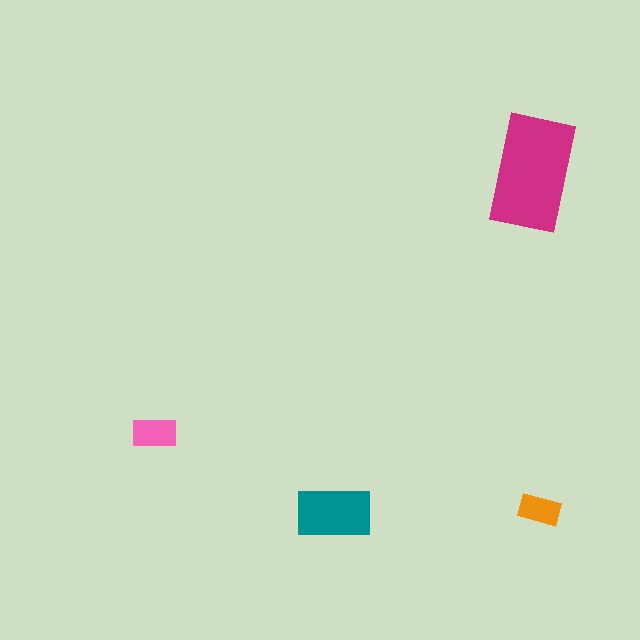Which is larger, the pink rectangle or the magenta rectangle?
The magenta one.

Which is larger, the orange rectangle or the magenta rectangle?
The magenta one.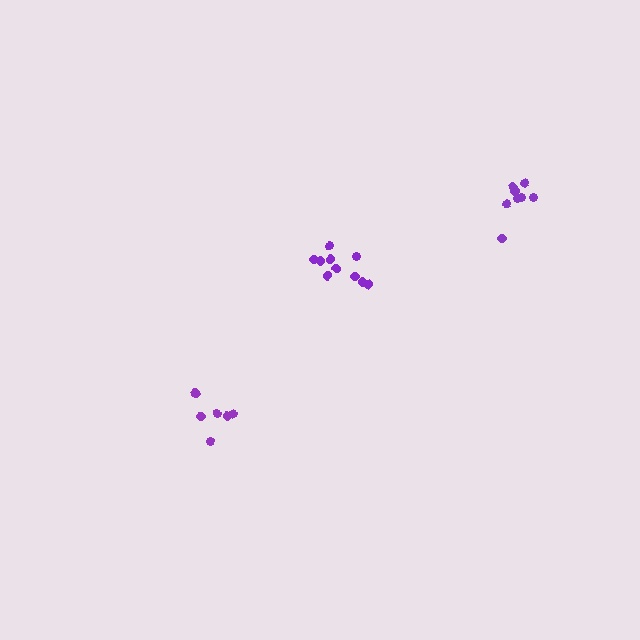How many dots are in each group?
Group 1: 10 dots, Group 2: 8 dots, Group 3: 6 dots (24 total).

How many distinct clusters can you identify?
There are 3 distinct clusters.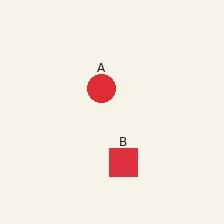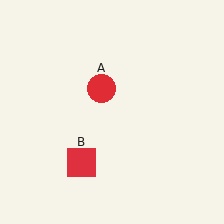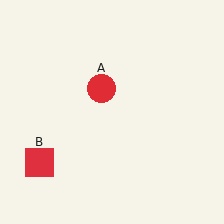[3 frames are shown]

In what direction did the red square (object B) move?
The red square (object B) moved left.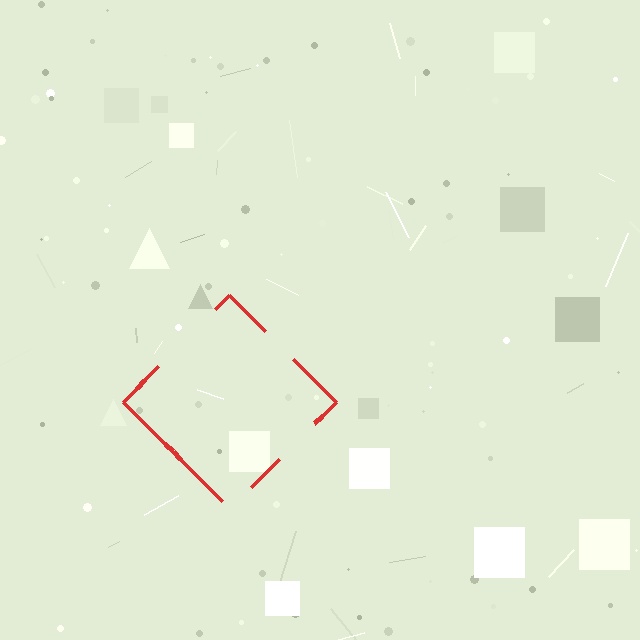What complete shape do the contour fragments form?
The contour fragments form a diamond.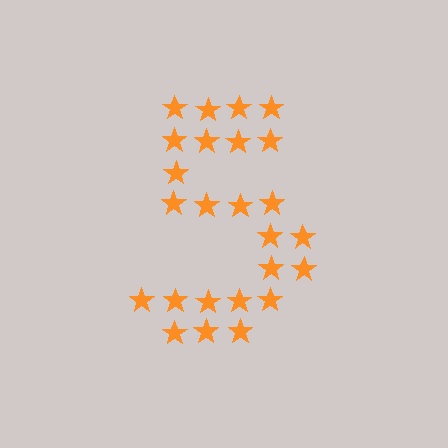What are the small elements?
The small elements are stars.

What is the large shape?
The large shape is the digit 5.